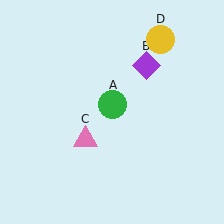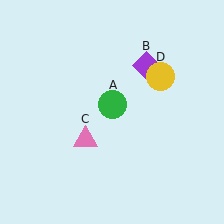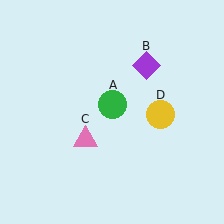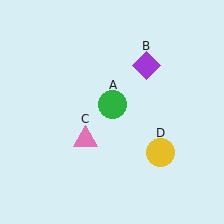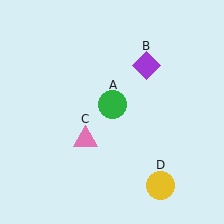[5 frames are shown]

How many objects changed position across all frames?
1 object changed position: yellow circle (object D).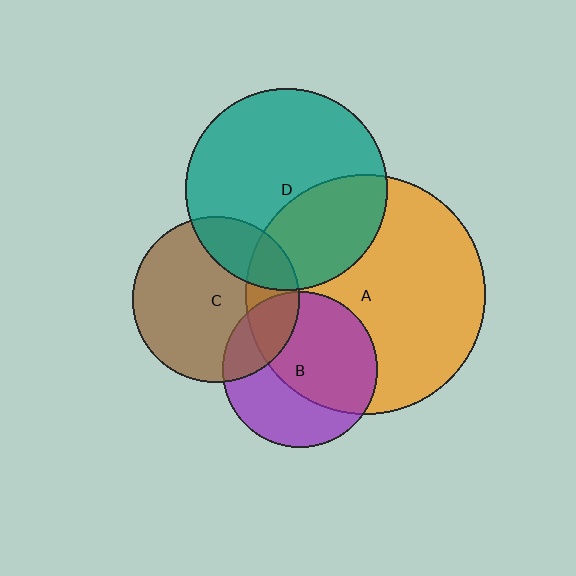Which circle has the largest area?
Circle A (orange).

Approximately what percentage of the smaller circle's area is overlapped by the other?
Approximately 20%.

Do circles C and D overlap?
Yes.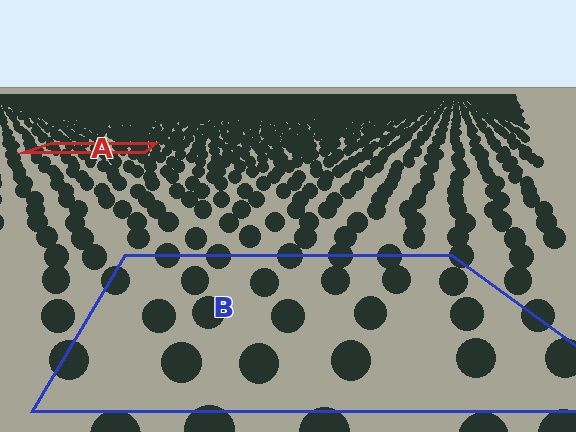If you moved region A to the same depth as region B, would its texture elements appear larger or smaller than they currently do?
They would appear larger. At a closer depth, the same texture elements are projected at a bigger on-screen size.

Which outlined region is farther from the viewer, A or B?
Region A is farther from the viewer — the texture elements inside it appear smaller and more densely packed.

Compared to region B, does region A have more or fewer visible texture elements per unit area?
Region A has more texture elements per unit area — they are packed more densely because it is farther away.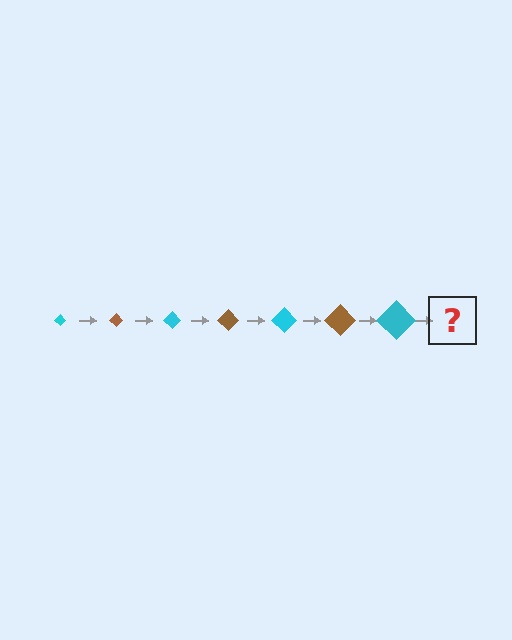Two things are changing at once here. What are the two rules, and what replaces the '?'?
The two rules are that the diamond grows larger each step and the color cycles through cyan and brown. The '?' should be a brown diamond, larger than the previous one.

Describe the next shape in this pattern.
It should be a brown diamond, larger than the previous one.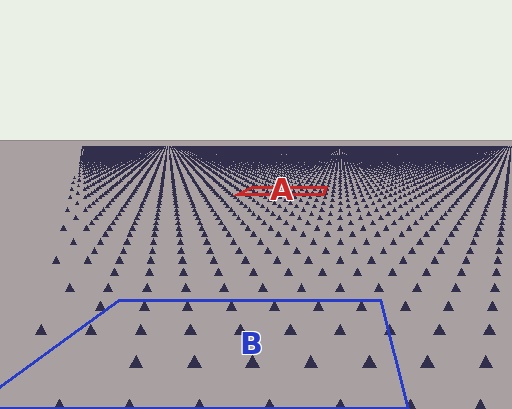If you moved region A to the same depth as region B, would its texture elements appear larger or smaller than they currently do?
They would appear larger. At a closer depth, the same texture elements are projected at a bigger on-screen size.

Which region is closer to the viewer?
Region B is closer. The texture elements there are larger and more spread out.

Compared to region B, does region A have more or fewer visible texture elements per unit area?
Region A has more texture elements per unit area — they are packed more densely because it is farther away.